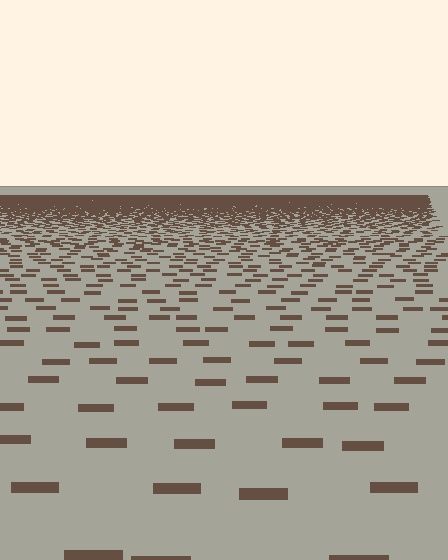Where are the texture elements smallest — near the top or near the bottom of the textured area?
Near the top.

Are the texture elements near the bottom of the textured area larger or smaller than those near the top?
Larger. Near the bottom, elements are closer to the viewer and appear at a bigger on-screen size.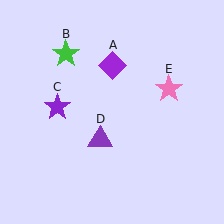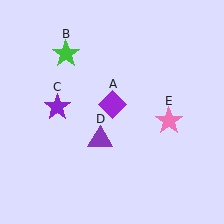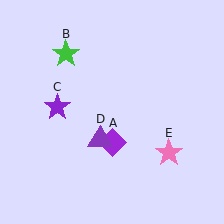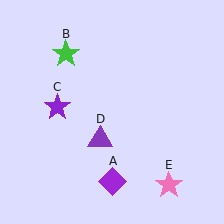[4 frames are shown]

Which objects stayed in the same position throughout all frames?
Green star (object B) and purple star (object C) and purple triangle (object D) remained stationary.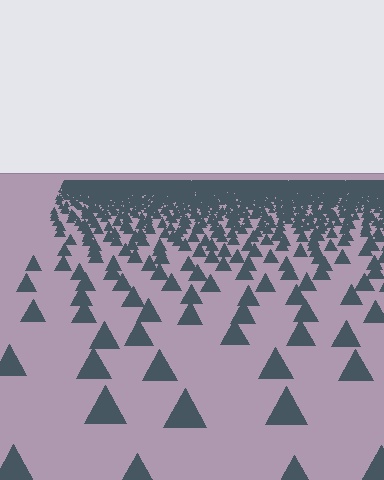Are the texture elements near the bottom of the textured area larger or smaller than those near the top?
Larger. Near the bottom, elements are closer to the viewer and appear at a bigger on-screen size.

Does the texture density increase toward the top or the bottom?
Density increases toward the top.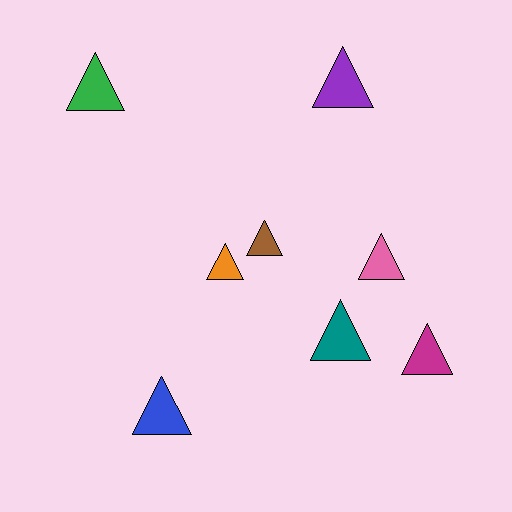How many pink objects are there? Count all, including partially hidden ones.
There is 1 pink object.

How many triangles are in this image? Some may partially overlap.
There are 8 triangles.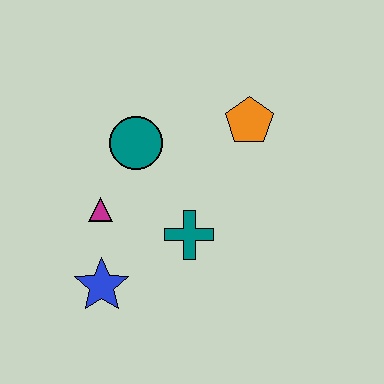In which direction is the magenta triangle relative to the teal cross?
The magenta triangle is to the left of the teal cross.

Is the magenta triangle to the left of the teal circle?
Yes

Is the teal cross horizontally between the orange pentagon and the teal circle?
Yes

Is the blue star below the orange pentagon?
Yes